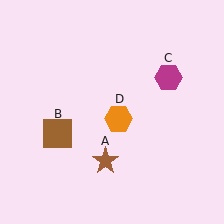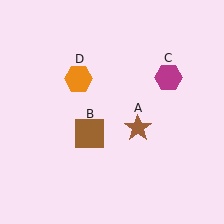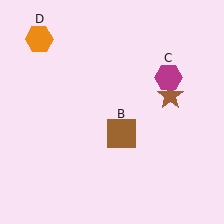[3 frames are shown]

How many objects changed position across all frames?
3 objects changed position: brown star (object A), brown square (object B), orange hexagon (object D).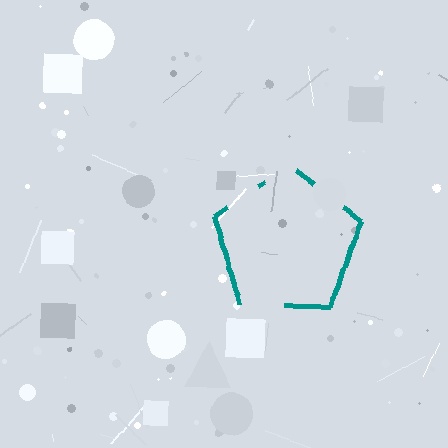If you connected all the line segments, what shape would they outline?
They would outline a pentagon.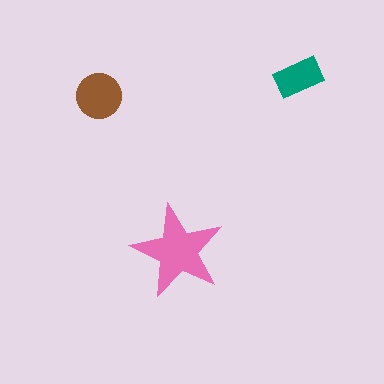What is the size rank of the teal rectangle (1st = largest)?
3rd.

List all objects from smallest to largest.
The teal rectangle, the brown circle, the pink star.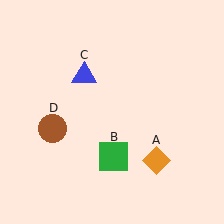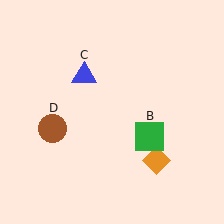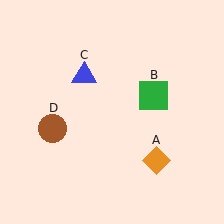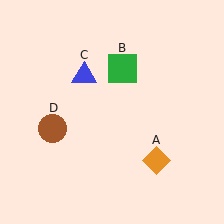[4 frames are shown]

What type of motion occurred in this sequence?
The green square (object B) rotated counterclockwise around the center of the scene.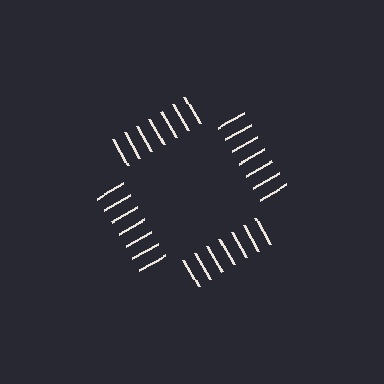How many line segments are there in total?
28 — 7 along each of the 4 edges.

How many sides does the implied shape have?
4 sides — the line-ends trace a square.